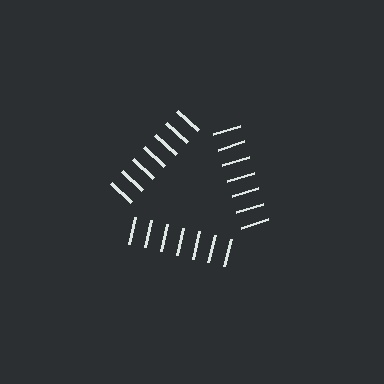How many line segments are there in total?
21 — 7 along each of the 3 edges.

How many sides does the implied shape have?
3 sides — the line-ends trace a triangle.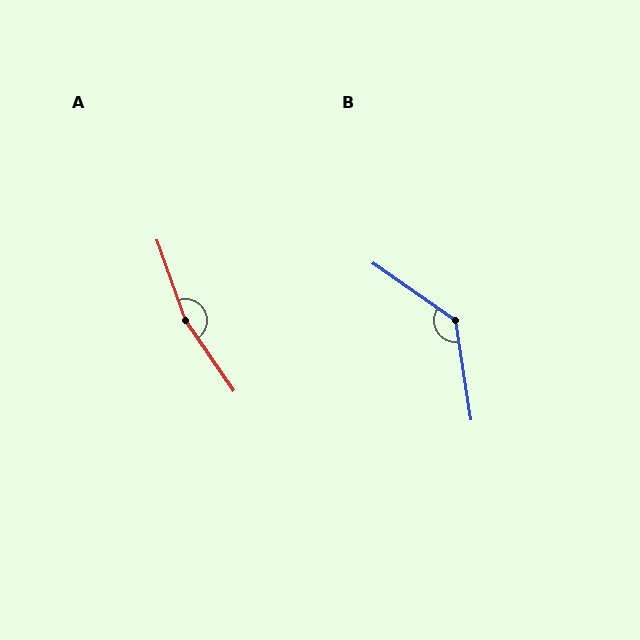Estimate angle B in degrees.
Approximately 134 degrees.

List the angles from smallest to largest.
B (134°), A (165°).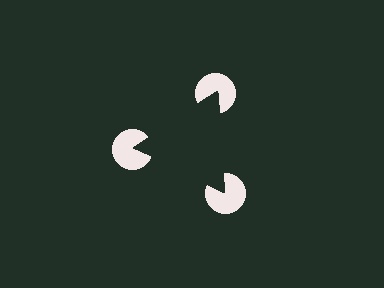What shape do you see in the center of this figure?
An illusory triangle — its edges are inferred from the aligned wedge cuts in the pac-man discs, not physically drawn.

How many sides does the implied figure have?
3 sides.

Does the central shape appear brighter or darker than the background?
It typically appears slightly darker than the background, even though no actual brightness change is drawn.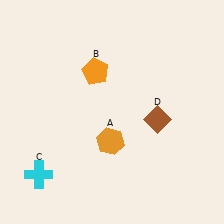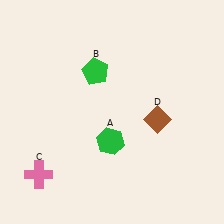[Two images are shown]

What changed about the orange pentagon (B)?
In Image 1, B is orange. In Image 2, it changed to green.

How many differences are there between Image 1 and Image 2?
There are 3 differences between the two images.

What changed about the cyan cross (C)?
In Image 1, C is cyan. In Image 2, it changed to pink.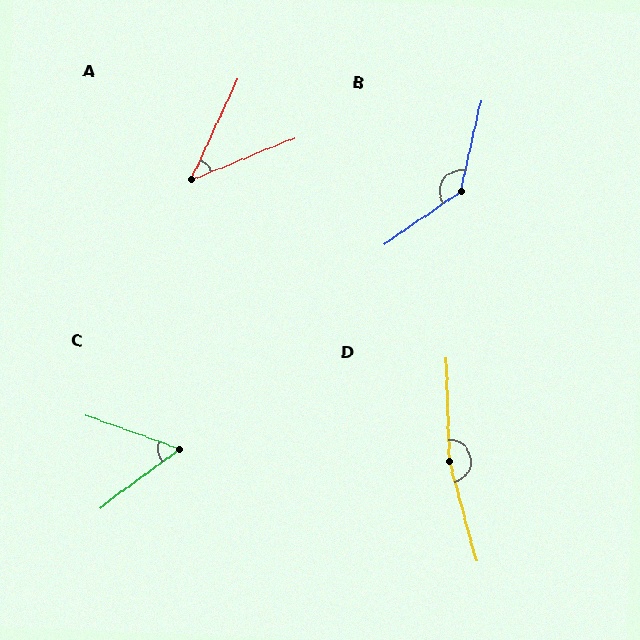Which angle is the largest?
D, at approximately 167 degrees.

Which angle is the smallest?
A, at approximately 42 degrees.